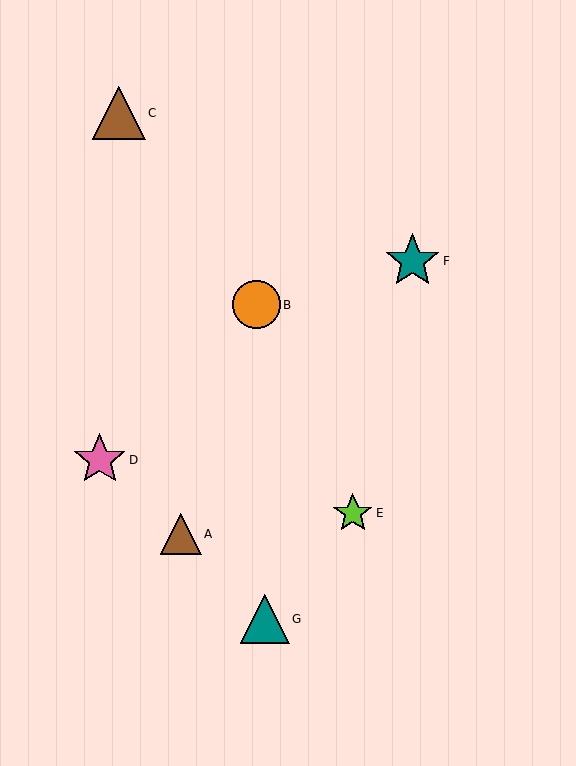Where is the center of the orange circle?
The center of the orange circle is at (256, 305).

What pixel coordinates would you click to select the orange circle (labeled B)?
Click at (256, 305) to select the orange circle B.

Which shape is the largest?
The teal star (labeled F) is the largest.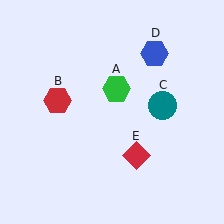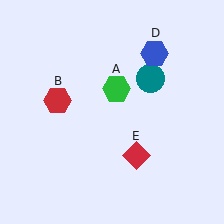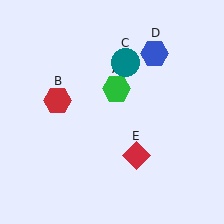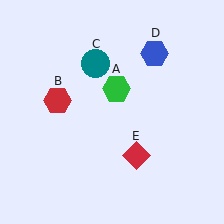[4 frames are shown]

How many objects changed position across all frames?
1 object changed position: teal circle (object C).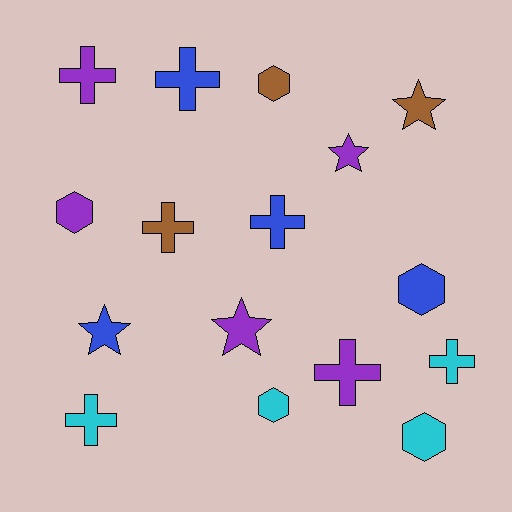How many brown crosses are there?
There is 1 brown cross.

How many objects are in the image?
There are 16 objects.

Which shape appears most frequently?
Cross, with 7 objects.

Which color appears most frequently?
Purple, with 5 objects.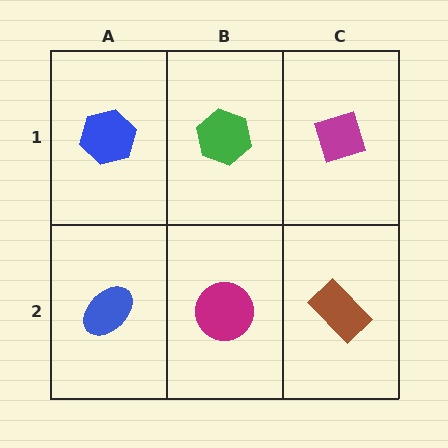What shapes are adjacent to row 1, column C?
A brown rectangle (row 2, column C), a green hexagon (row 1, column B).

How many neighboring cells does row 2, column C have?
2.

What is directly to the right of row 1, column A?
A green hexagon.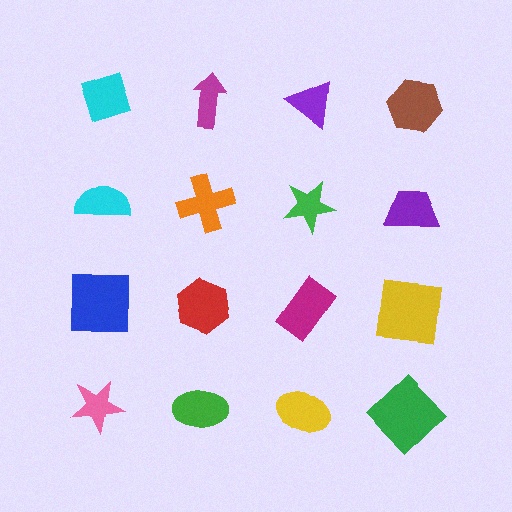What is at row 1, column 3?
A purple triangle.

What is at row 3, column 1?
A blue square.